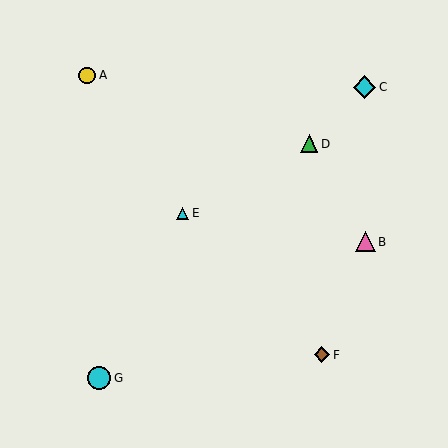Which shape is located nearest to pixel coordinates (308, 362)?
The brown diamond (labeled F) at (322, 355) is nearest to that location.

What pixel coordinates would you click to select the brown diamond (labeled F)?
Click at (322, 355) to select the brown diamond F.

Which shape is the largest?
The cyan circle (labeled G) is the largest.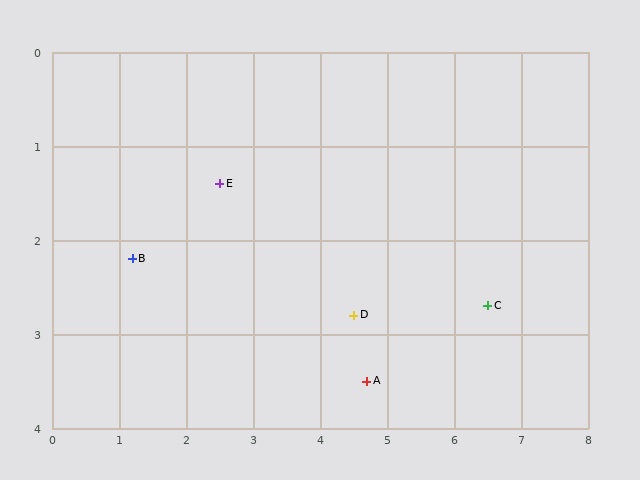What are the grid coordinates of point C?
Point C is at approximately (6.5, 2.7).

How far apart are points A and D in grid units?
Points A and D are about 0.7 grid units apart.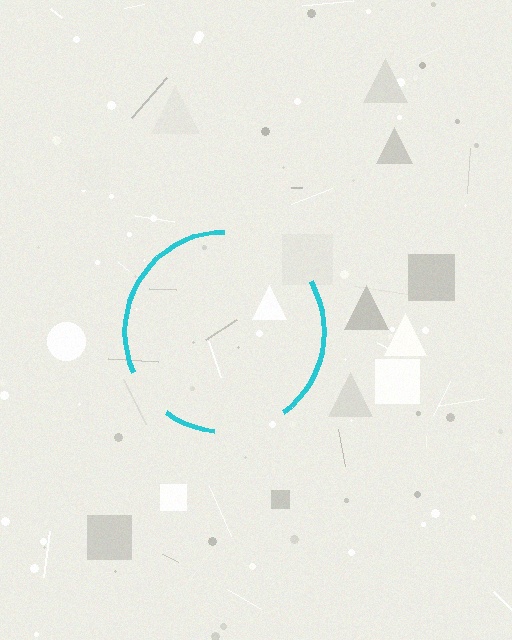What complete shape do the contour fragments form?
The contour fragments form a circle.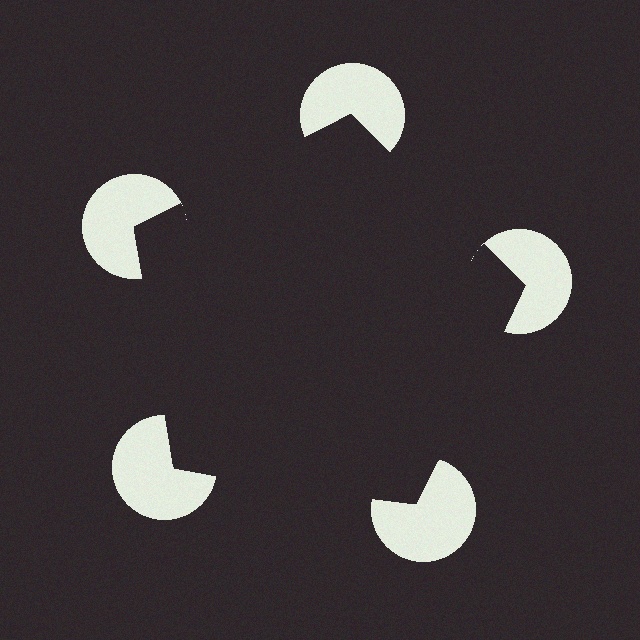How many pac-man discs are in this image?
There are 5 — one at each vertex of the illusory pentagon.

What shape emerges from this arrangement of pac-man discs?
An illusory pentagon — its edges are inferred from the aligned wedge cuts in the pac-man discs, not physically drawn.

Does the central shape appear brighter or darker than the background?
It typically appears slightly darker than the background, even though no actual brightness change is drawn.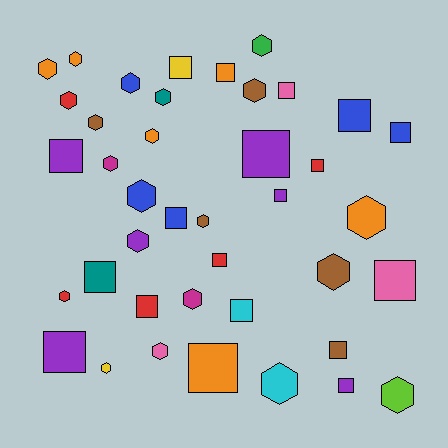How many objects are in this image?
There are 40 objects.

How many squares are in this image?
There are 19 squares.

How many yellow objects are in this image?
There are 2 yellow objects.